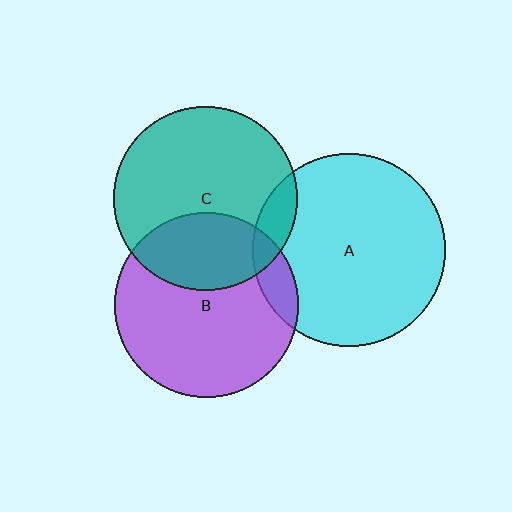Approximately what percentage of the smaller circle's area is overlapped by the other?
Approximately 10%.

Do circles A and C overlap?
Yes.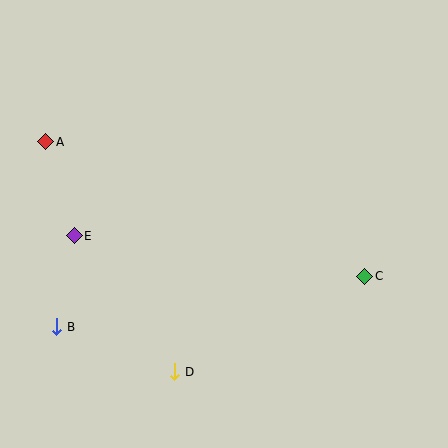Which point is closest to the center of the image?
Point C at (365, 276) is closest to the center.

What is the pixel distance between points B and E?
The distance between B and E is 92 pixels.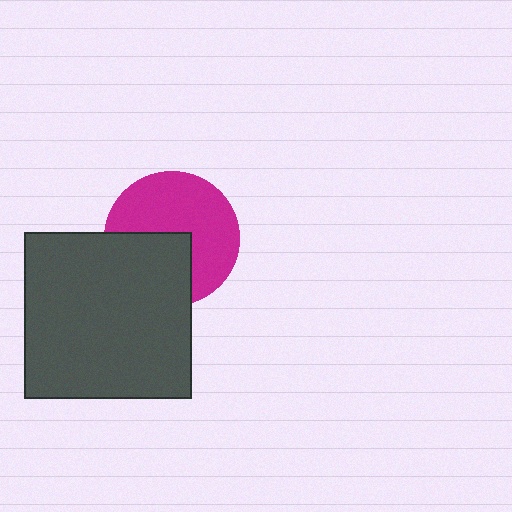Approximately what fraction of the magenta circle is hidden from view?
Roughly 38% of the magenta circle is hidden behind the dark gray square.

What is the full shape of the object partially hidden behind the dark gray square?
The partially hidden object is a magenta circle.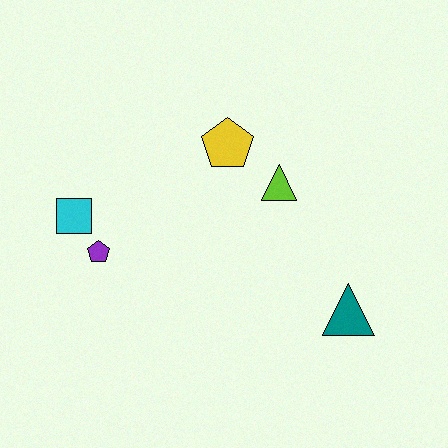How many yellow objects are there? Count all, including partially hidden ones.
There is 1 yellow object.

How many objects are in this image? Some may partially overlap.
There are 5 objects.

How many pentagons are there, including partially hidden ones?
There are 2 pentagons.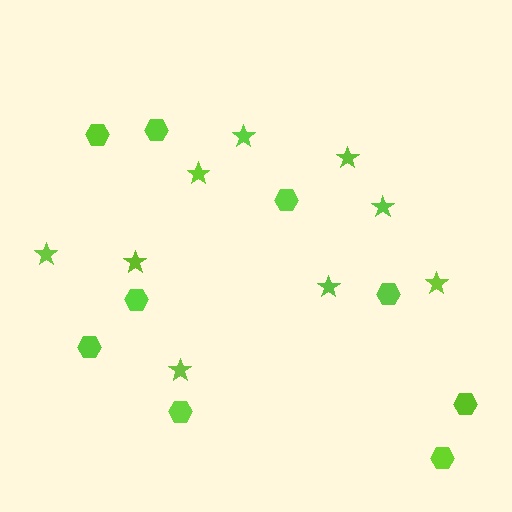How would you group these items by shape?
There are 2 groups: one group of stars (9) and one group of hexagons (9).